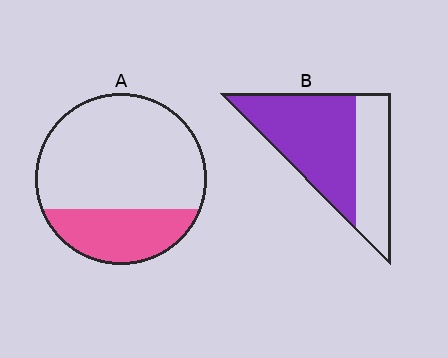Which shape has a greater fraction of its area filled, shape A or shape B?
Shape B.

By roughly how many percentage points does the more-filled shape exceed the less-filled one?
By roughly 35 percentage points (B over A).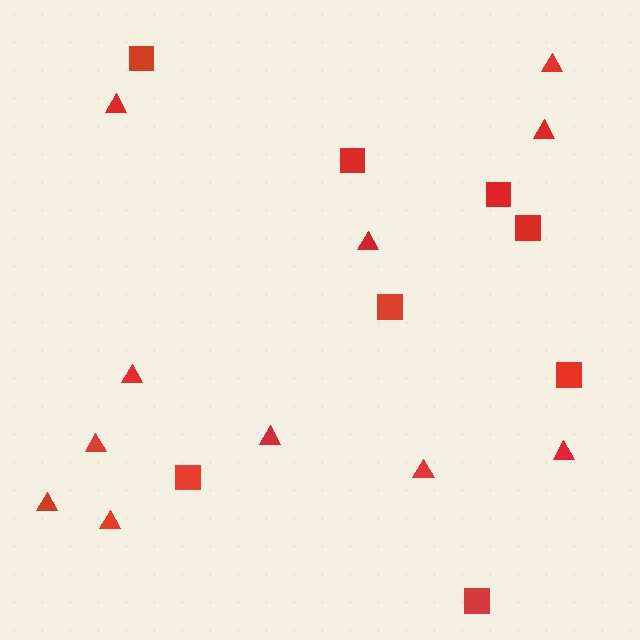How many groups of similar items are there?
There are 2 groups: one group of squares (8) and one group of triangles (11).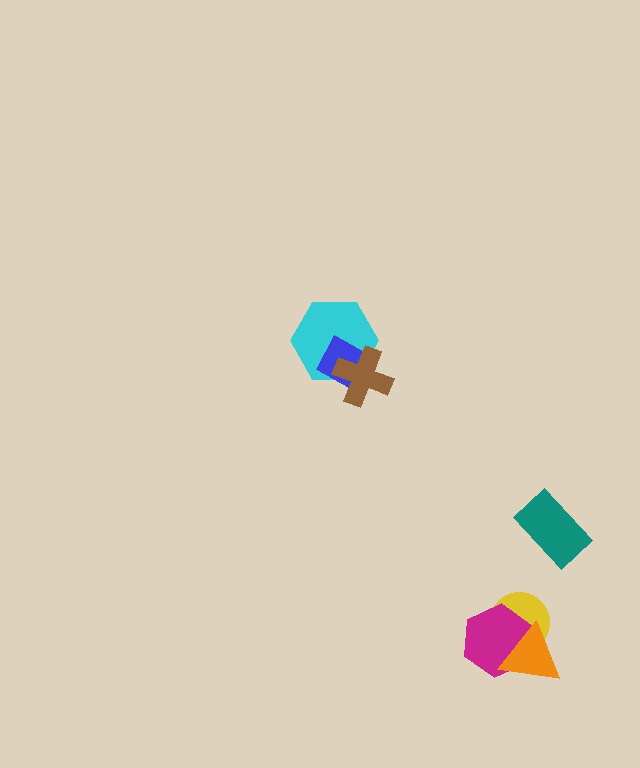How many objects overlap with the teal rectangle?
0 objects overlap with the teal rectangle.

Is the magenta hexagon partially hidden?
Yes, it is partially covered by another shape.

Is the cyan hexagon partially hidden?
Yes, it is partially covered by another shape.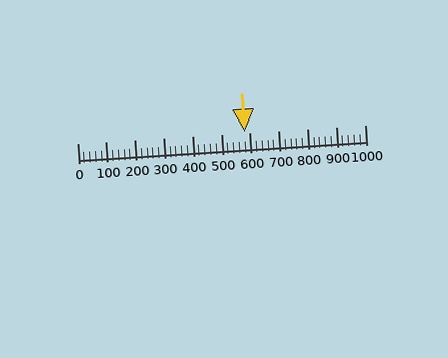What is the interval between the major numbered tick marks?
The major tick marks are spaced 100 units apart.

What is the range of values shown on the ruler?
The ruler shows values from 0 to 1000.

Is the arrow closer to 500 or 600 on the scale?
The arrow is closer to 600.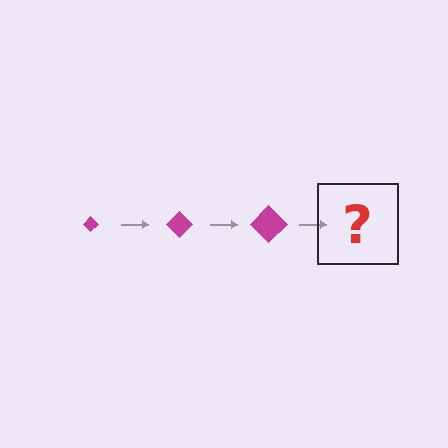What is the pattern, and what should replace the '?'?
The pattern is that the diamond gets progressively larger each step. The '?' should be a magenta diamond, larger than the previous one.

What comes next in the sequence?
The next element should be a magenta diamond, larger than the previous one.